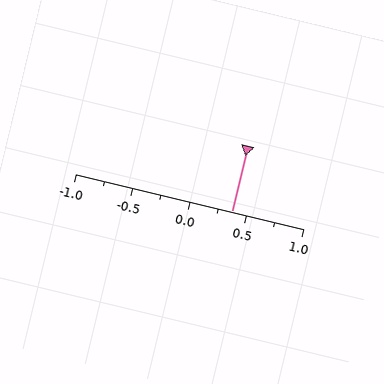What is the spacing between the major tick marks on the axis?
The major ticks are spaced 0.5 apart.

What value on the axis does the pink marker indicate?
The marker indicates approximately 0.38.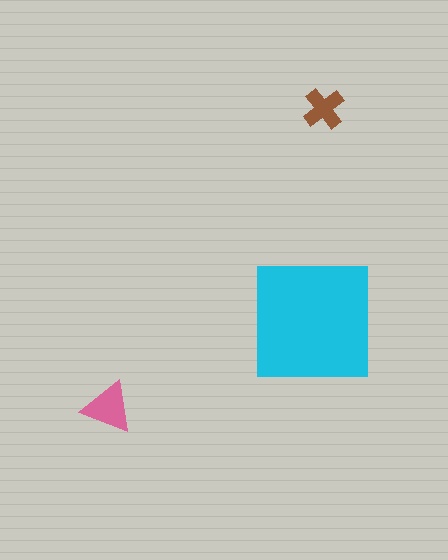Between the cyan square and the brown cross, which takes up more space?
The cyan square.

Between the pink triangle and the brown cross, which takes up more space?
The pink triangle.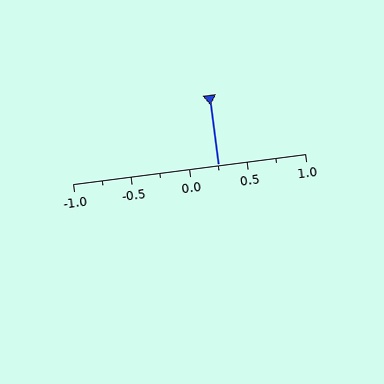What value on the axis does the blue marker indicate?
The marker indicates approximately 0.25.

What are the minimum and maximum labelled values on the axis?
The axis runs from -1.0 to 1.0.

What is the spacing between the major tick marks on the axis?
The major ticks are spaced 0.5 apart.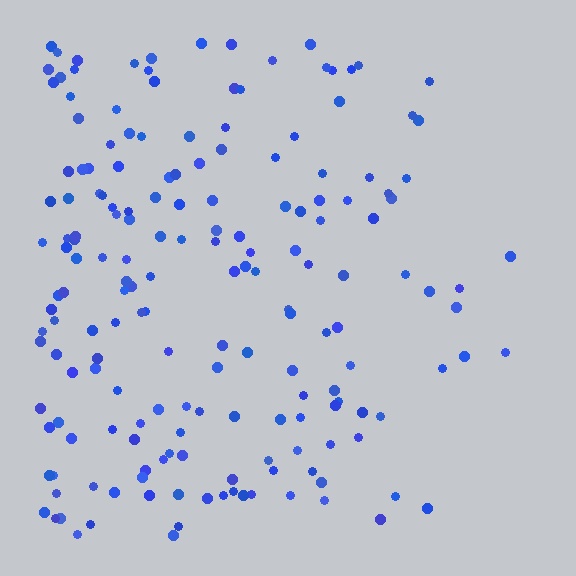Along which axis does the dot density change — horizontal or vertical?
Horizontal.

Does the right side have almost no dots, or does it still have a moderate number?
Still a moderate number, just noticeably fewer than the left.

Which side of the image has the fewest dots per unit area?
The right.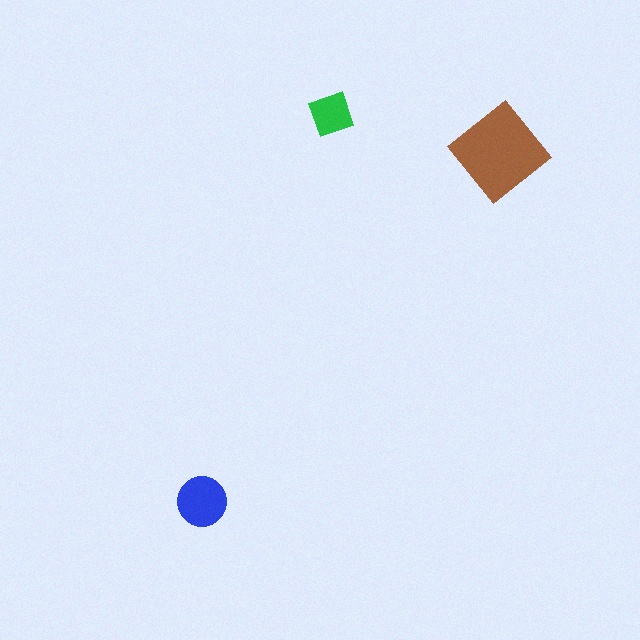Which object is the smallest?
The green diamond.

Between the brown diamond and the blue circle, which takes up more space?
The brown diamond.